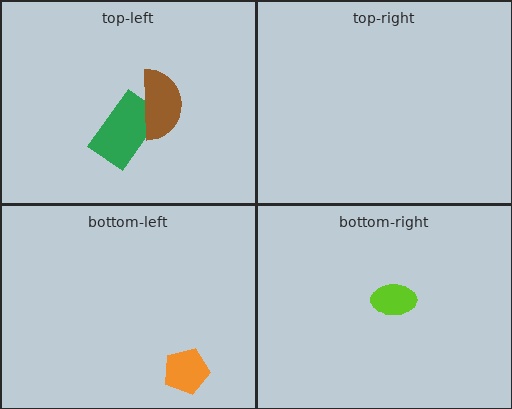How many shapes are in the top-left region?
2.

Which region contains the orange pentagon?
The bottom-left region.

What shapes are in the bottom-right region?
The lime ellipse.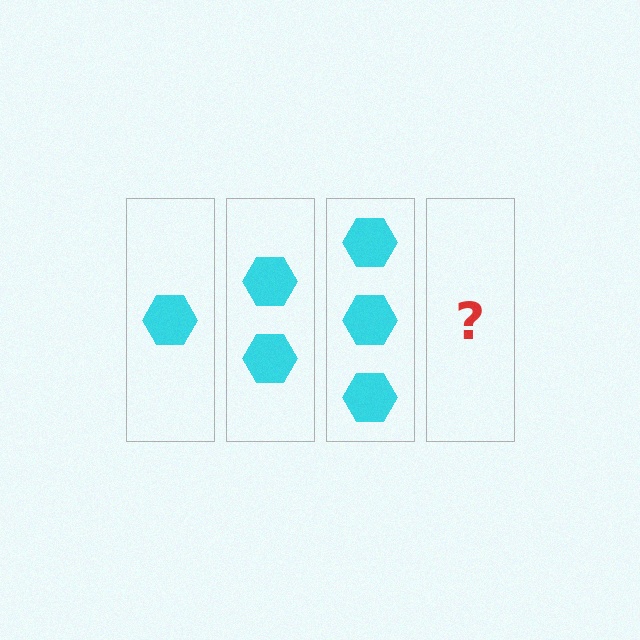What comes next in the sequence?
The next element should be 4 hexagons.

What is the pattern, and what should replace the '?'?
The pattern is that each step adds one more hexagon. The '?' should be 4 hexagons.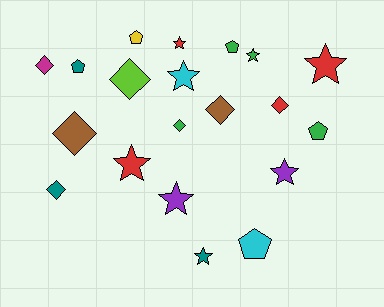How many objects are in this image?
There are 20 objects.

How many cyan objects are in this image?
There are 2 cyan objects.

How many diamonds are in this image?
There are 7 diamonds.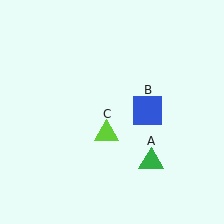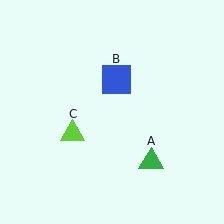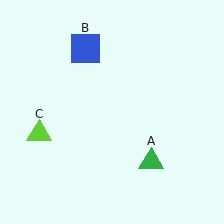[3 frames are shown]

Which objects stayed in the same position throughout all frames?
Green triangle (object A) remained stationary.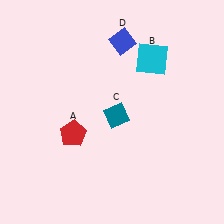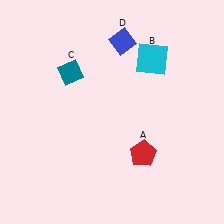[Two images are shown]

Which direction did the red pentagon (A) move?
The red pentagon (A) moved right.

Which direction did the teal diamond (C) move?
The teal diamond (C) moved left.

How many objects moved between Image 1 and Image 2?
2 objects moved between the two images.